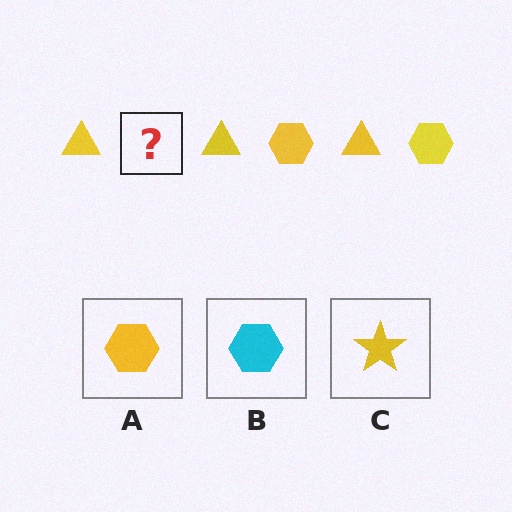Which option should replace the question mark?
Option A.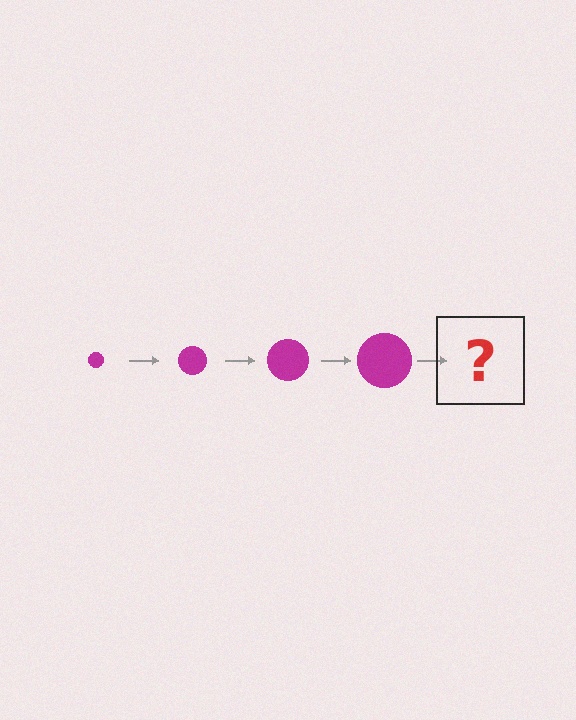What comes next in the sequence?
The next element should be a magenta circle, larger than the previous one.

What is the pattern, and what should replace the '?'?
The pattern is that the circle gets progressively larger each step. The '?' should be a magenta circle, larger than the previous one.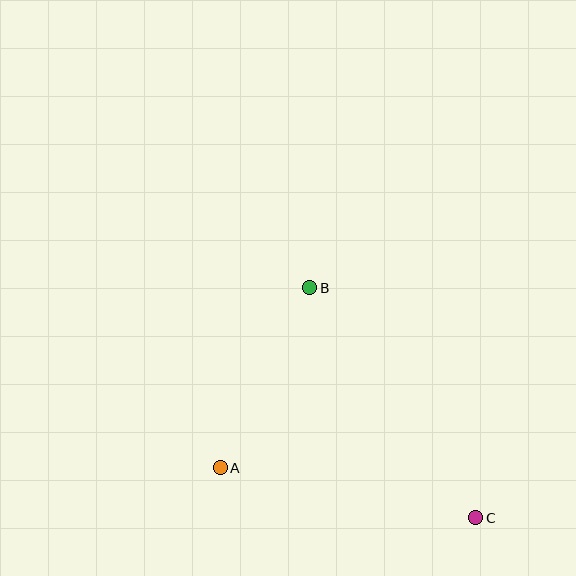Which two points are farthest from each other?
Points B and C are farthest from each other.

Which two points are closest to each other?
Points A and B are closest to each other.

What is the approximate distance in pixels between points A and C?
The distance between A and C is approximately 261 pixels.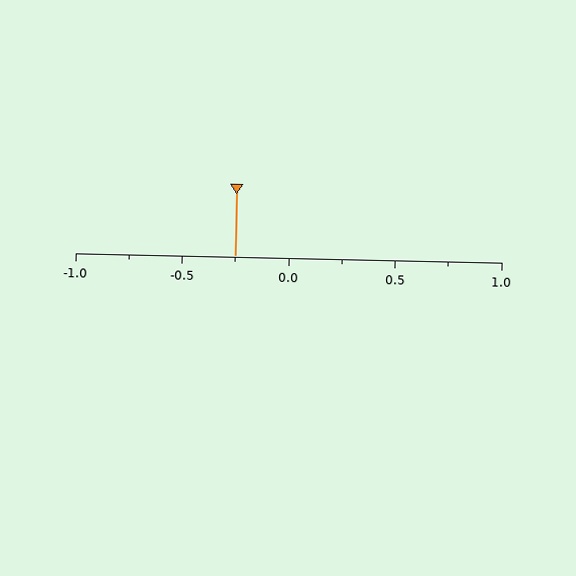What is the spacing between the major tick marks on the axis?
The major ticks are spaced 0.5 apart.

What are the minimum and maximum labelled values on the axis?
The axis runs from -1.0 to 1.0.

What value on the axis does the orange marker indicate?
The marker indicates approximately -0.25.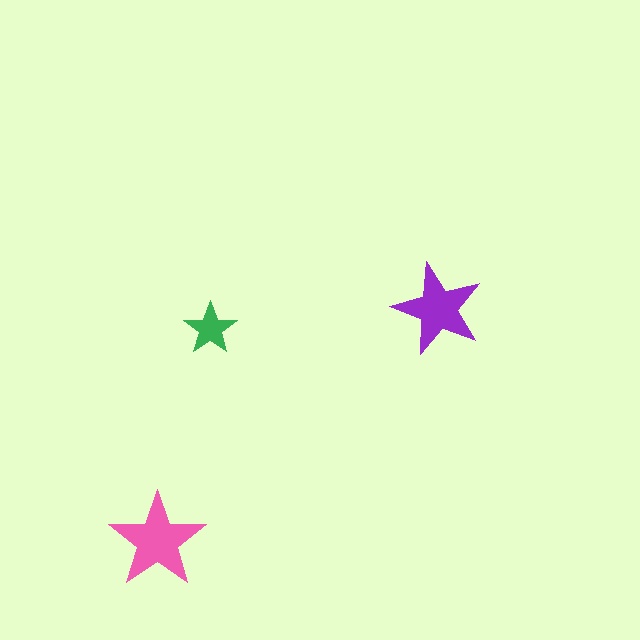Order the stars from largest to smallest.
the pink one, the purple one, the green one.